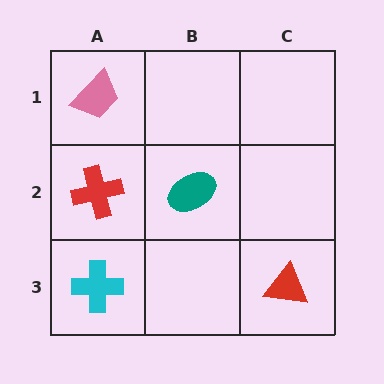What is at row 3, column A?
A cyan cross.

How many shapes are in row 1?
1 shape.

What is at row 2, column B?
A teal ellipse.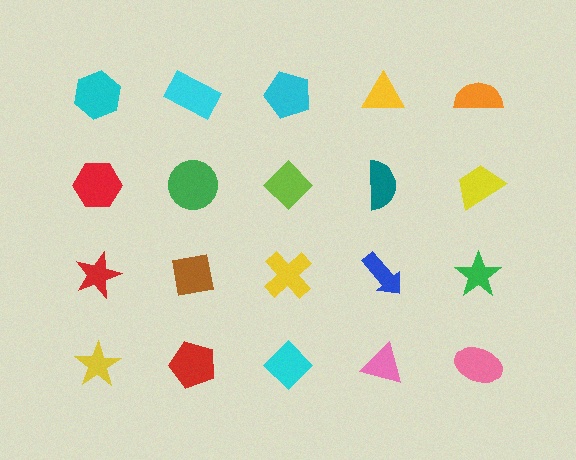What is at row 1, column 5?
An orange semicircle.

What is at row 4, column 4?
A pink triangle.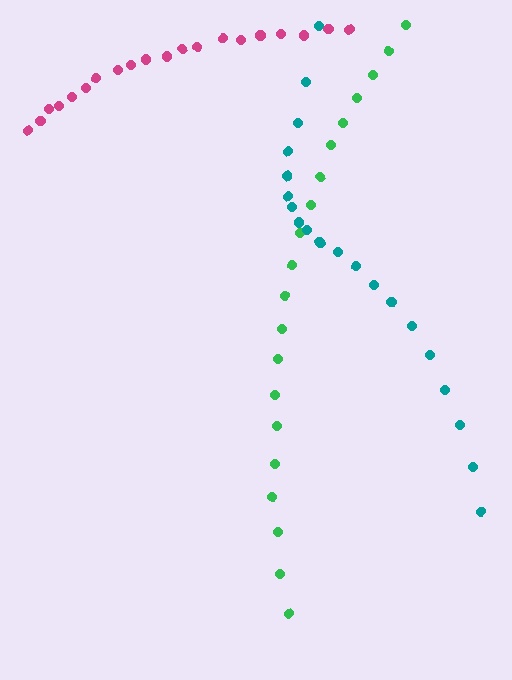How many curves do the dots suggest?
There are 3 distinct paths.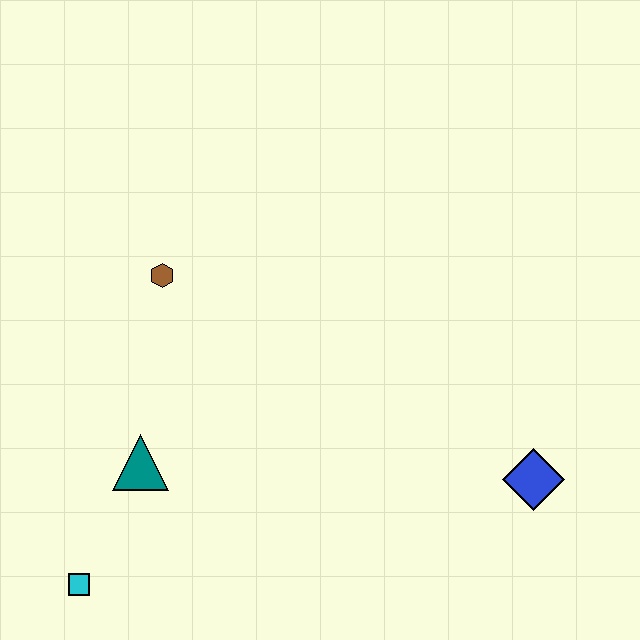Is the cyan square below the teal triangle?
Yes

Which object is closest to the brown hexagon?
The teal triangle is closest to the brown hexagon.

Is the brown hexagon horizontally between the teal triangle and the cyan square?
No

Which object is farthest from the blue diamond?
The cyan square is farthest from the blue diamond.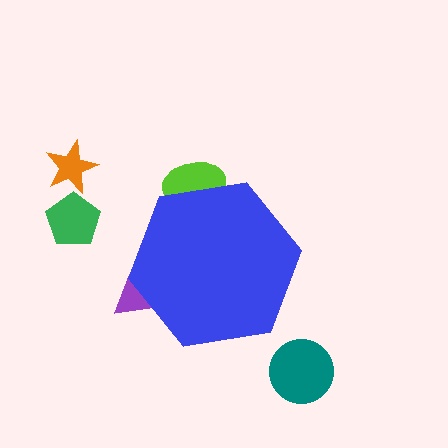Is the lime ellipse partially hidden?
Yes, the lime ellipse is partially hidden behind the blue hexagon.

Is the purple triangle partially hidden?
Yes, the purple triangle is partially hidden behind the blue hexagon.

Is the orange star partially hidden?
No, the orange star is fully visible.